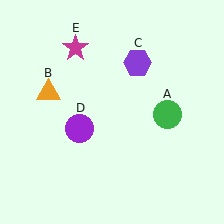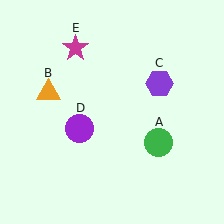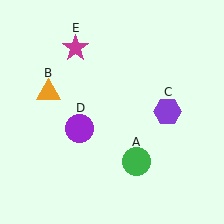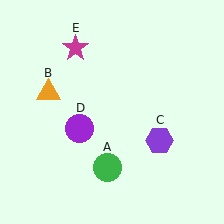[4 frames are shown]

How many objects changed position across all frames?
2 objects changed position: green circle (object A), purple hexagon (object C).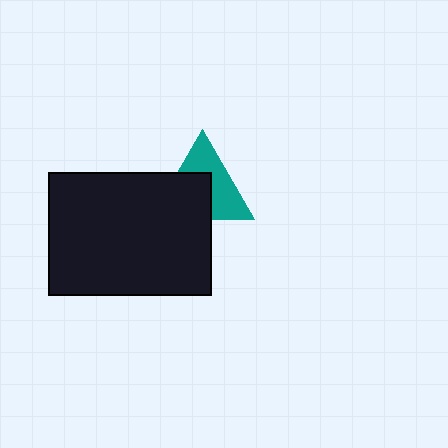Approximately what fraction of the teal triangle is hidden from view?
Roughly 48% of the teal triangle is hidden behind the black rectangle.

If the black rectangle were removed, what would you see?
You would see the complete teal triangle.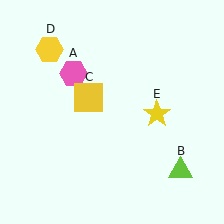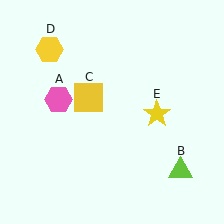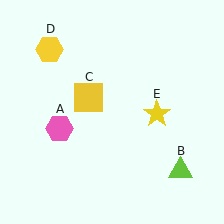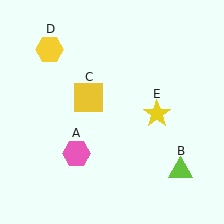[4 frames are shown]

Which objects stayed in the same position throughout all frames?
Lime triangle (object B) and yellow square (object C) and yellow hexagon (object D) and yellow star (object E) remained stationary.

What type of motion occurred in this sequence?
The pink hexagon (object A) rotated counterclockwise around the center of the scene.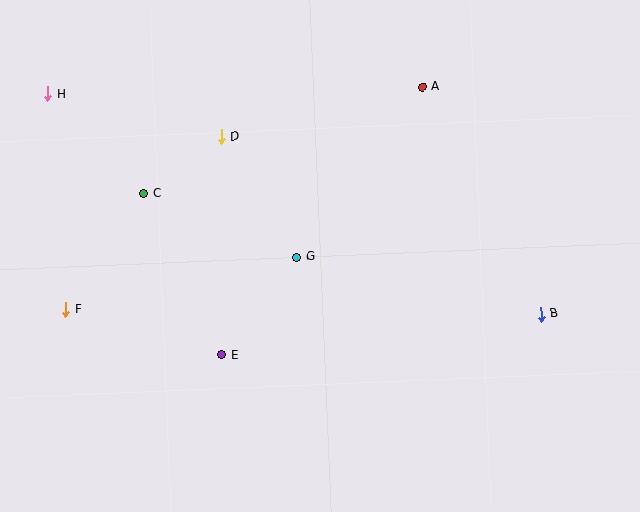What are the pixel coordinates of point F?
Point F is at (66, 309).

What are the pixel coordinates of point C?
Point C is at (144, 193).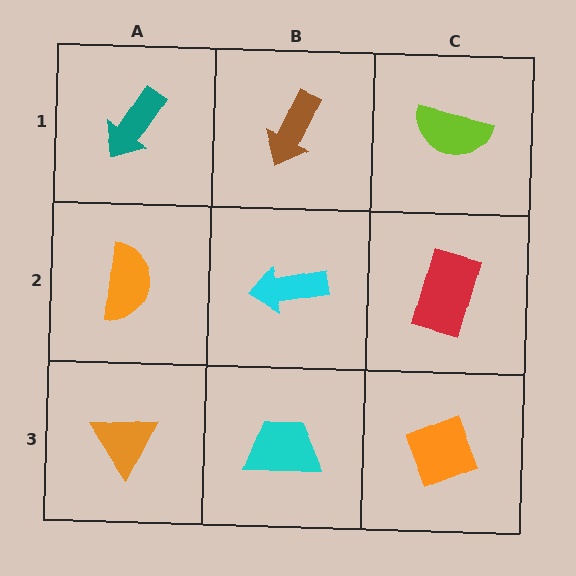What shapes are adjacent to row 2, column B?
A brown arrow (row 1, column B), a cyan trapezoid (row 3, column B), an orange semicircle (row 2, column A), a red rectangle (row 2, column C).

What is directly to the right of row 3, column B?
An orange diamond.